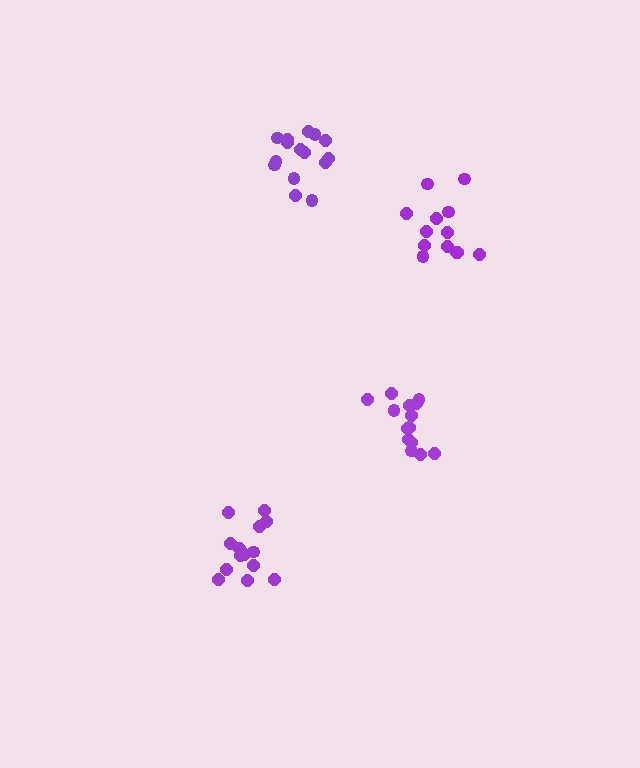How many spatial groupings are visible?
There are 4 spatial groupings.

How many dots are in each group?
Group 1: 15 dots, Group 2: 13 dots, Group 3: 14 dots, Group 4: 14 dots (56 total).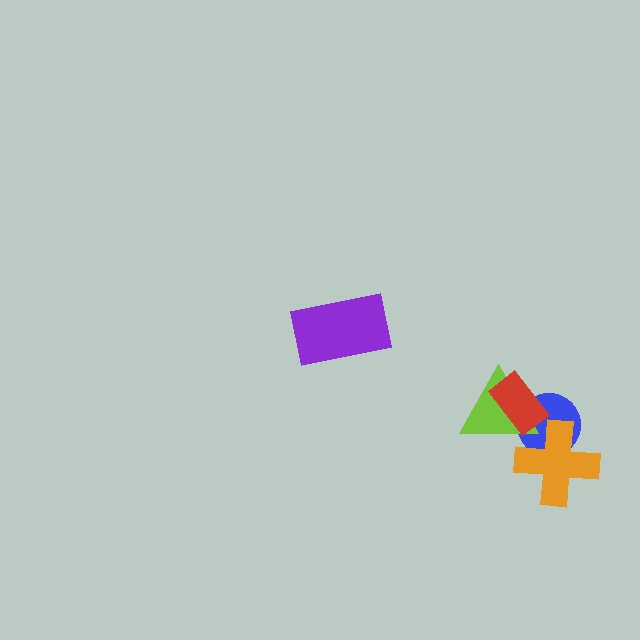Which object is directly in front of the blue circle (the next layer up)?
The lime triangle is directly in front of the blue circle.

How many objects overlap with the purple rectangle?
0 objects overlap with the purple rectangle.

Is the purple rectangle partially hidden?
No, no other shape covers it.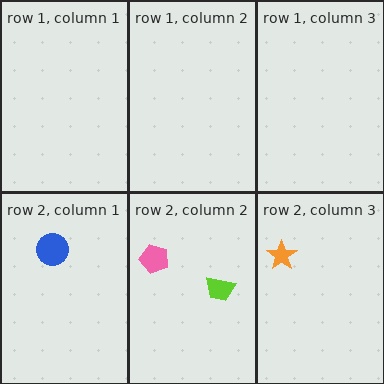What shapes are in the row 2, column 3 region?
The orange star.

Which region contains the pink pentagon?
The row 2, column 2 region.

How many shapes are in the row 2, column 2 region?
2.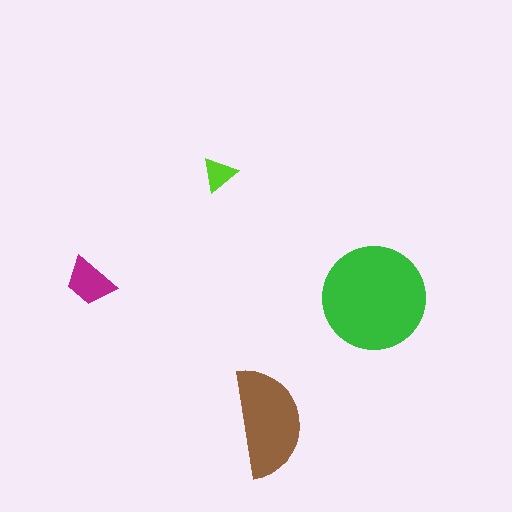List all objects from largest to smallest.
The green circle, the brown semicircle, the magenta trapezoid, the lime triangle.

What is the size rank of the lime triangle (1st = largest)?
4th.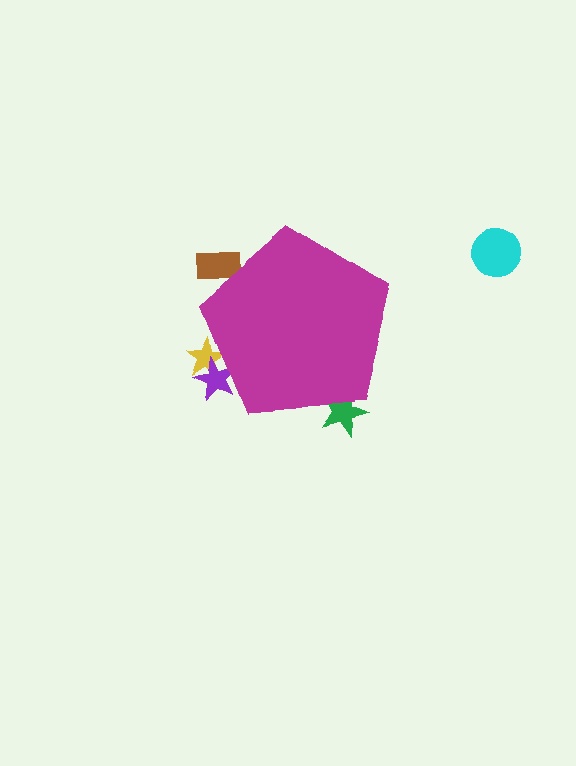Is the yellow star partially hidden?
Yes, the yellow star is partially hidden behind the magenta pentagon.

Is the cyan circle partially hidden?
No, the cyan circle is fully visible.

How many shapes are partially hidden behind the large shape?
4 shapes are partially hidden.